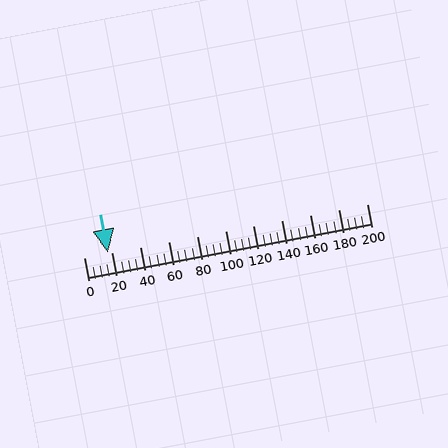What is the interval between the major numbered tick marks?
The major tick marks are spaced 20 units apart.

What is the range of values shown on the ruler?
The ruler shows values from 0 to 200.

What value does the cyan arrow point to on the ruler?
The cyan arrow points to approximately 17.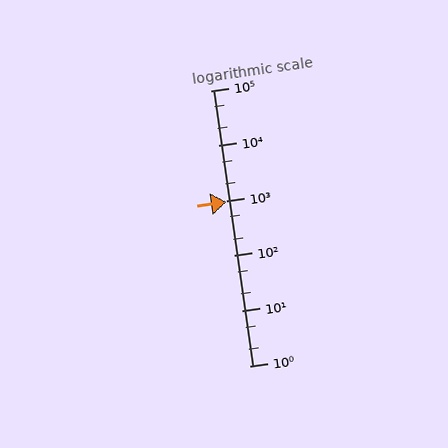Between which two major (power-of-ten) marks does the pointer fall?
The pointer is between 100 and 1000.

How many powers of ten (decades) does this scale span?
The scale spans 5 decades, from 1 to 100000.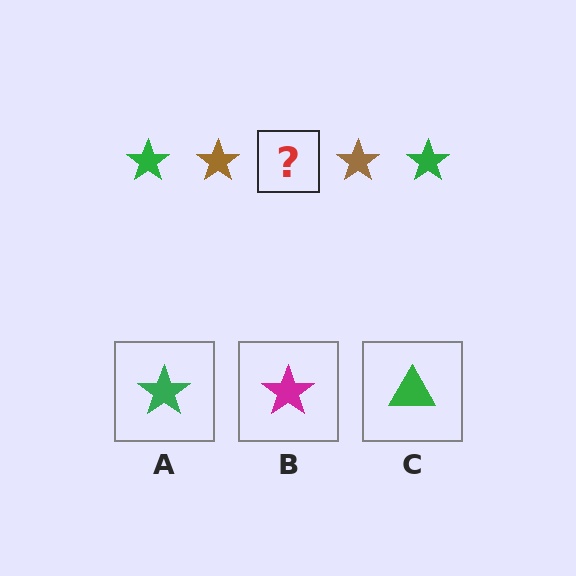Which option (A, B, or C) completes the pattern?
A.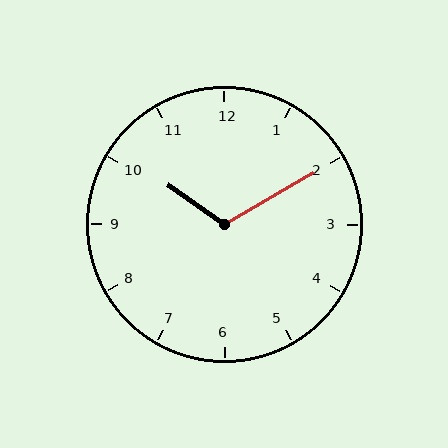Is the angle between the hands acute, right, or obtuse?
It is obtuse.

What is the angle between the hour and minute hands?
Approximately 115 degrees.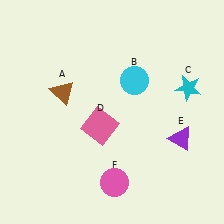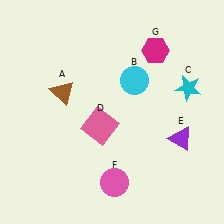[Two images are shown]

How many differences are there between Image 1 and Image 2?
There is 1 difference between the two images.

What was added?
A magenta hexagon (G) was added in Image 2.